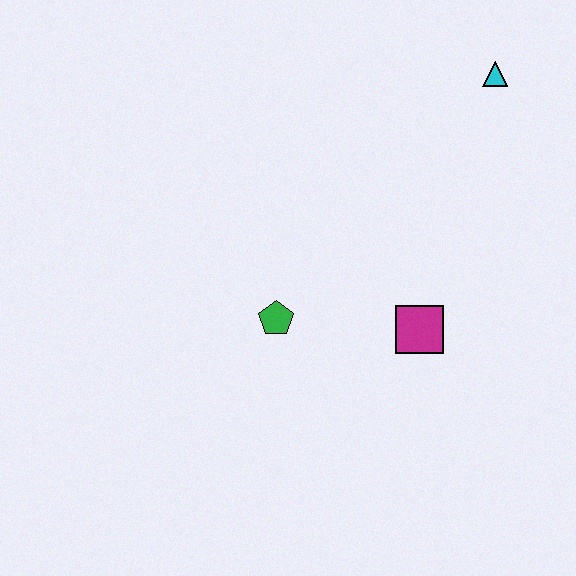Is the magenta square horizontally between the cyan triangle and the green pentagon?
Yes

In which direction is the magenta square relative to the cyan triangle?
The magenta square is below the cyan triangle.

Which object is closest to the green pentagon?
The magenta square is closest to the green pentagon.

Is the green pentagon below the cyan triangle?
Yes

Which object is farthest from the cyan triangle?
The green pentagon is farthest from the cyan triangle.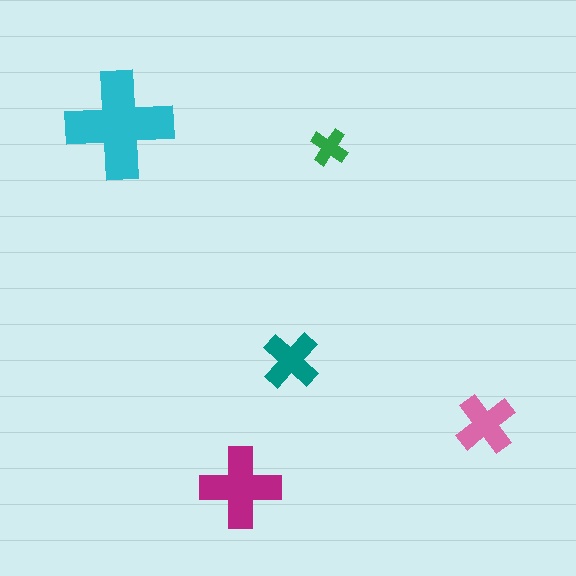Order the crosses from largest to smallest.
the cyan one, the magenta one, the pink one, the teal one, the green one.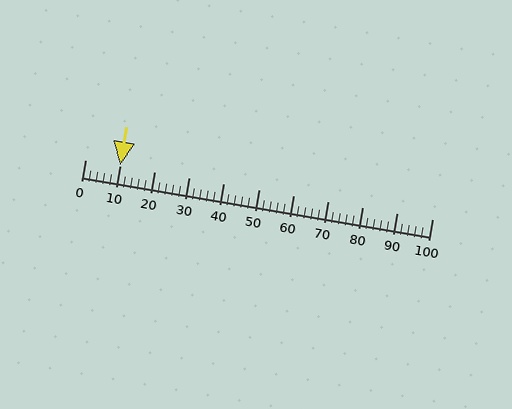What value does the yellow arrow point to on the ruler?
The yellow arrow points to approximately 10.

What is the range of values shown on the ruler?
The ruler shows values from 0 to 100.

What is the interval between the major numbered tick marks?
The major tick marks are spaced 10 units apart.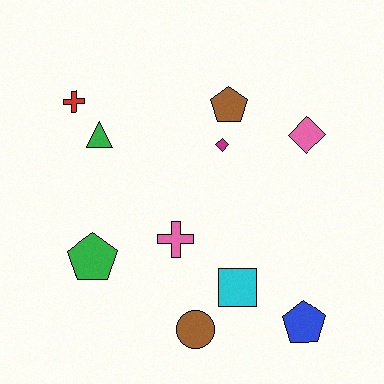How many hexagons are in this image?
There are no hexagons.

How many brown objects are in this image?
There are 2 brown objects.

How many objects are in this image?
There are 10 objects.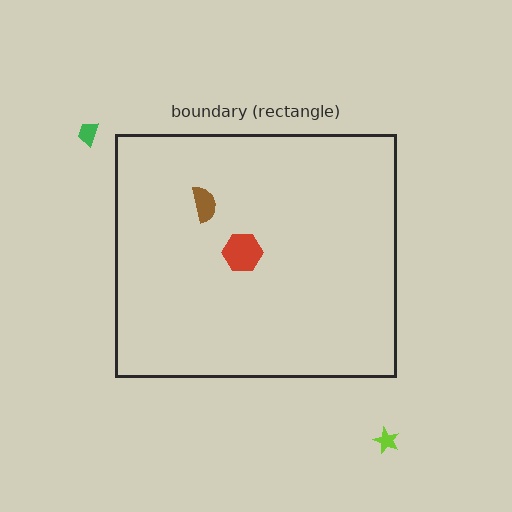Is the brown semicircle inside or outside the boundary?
Inside.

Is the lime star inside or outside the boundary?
Outside.